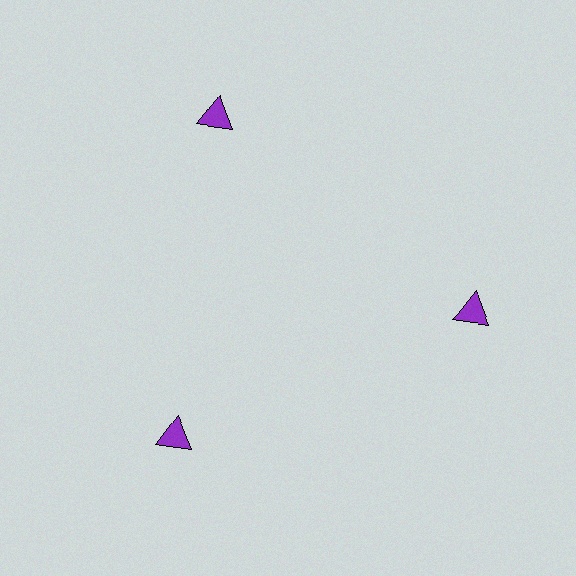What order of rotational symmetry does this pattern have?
This pattern has 3-fold rotational symmetry.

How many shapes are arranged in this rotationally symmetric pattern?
There are 3 shapes, arranged in 3 groups of 1.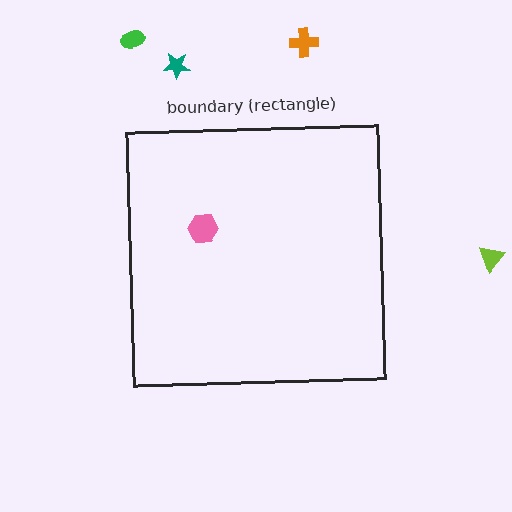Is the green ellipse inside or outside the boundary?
Outside.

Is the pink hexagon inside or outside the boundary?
Inside.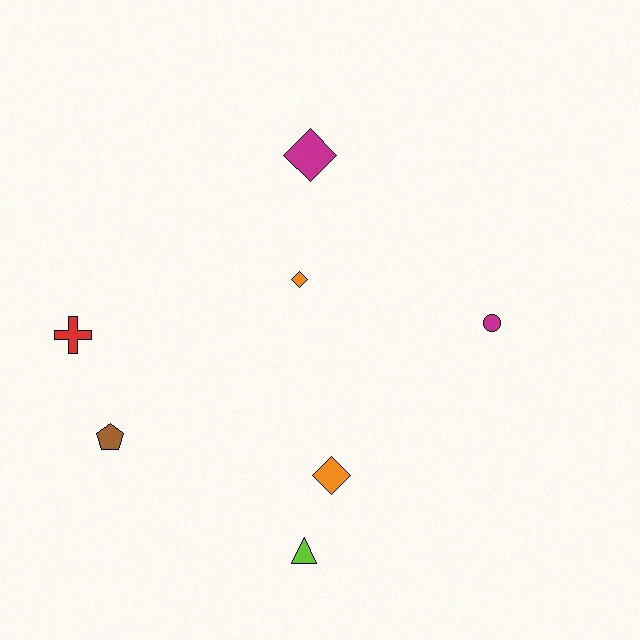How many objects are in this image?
There are 7 objects.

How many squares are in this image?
There are no squares.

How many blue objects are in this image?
There are no blue objects.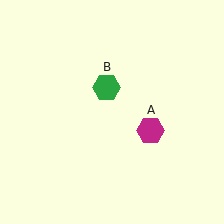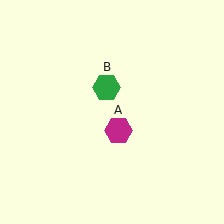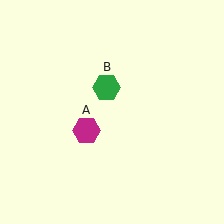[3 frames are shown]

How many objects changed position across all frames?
1 object changed position: magenta hexagon (object A).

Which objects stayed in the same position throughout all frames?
Green hexagon (object B) remained stationary.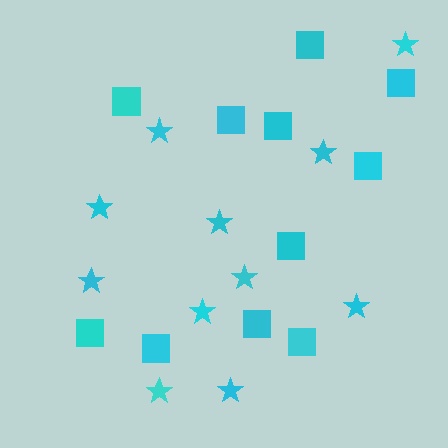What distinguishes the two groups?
There are 2 groups: one group of squares (11) and one group of stars (11).